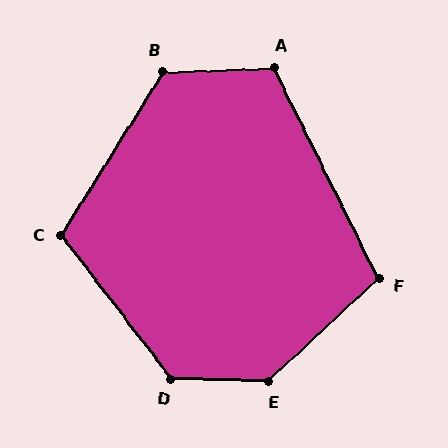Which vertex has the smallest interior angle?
F, at approximately 107 degrees.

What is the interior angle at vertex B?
Approximately 124 degrees (obtuse).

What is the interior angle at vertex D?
Approximately 129 degrees (obtuse).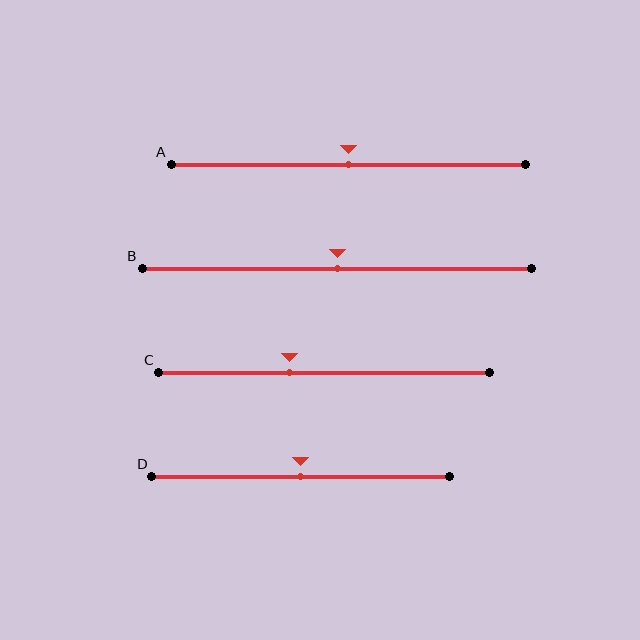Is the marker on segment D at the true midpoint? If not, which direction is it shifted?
Yes, the marker on segment D is at the true midpoint.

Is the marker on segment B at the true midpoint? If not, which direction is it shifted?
Yes, the marker on segment B is at the true midpoint.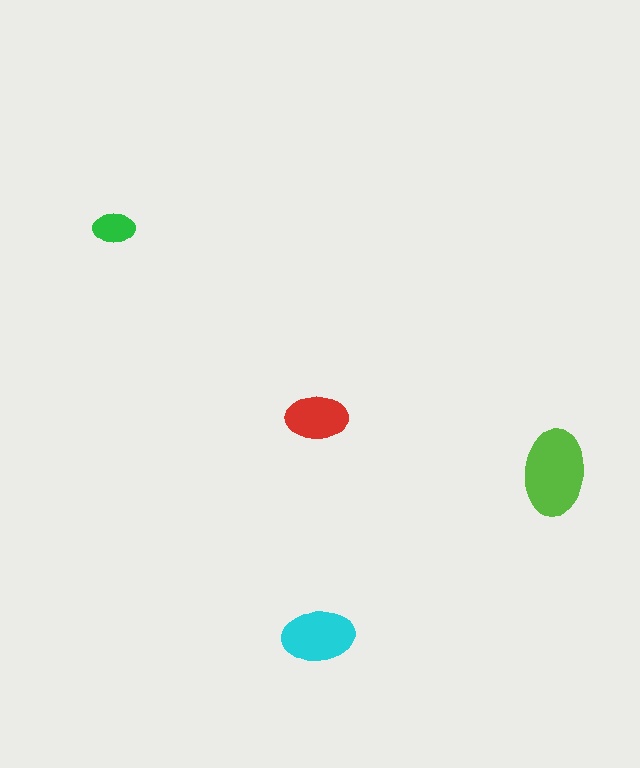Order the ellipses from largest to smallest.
the lime one, the cyan one, the red one, the green one.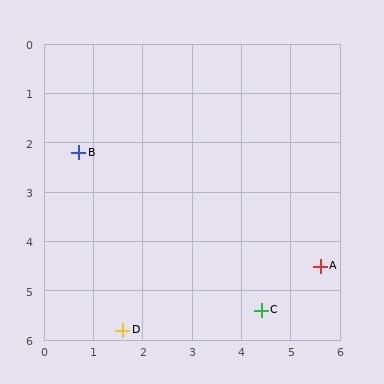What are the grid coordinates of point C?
Point C is at approximately (4.4, 5.4).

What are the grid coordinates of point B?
Point B is at approximately (0.7, 2.2).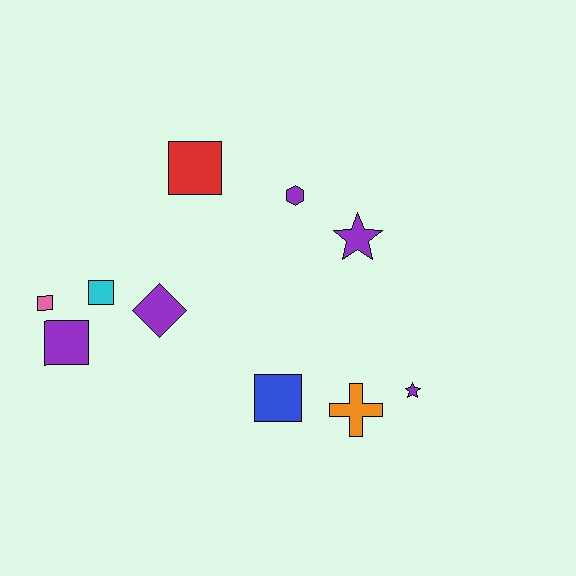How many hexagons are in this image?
There is 1 hexagon.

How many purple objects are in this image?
There are 5 purple objects.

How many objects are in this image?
There are 10 objects.